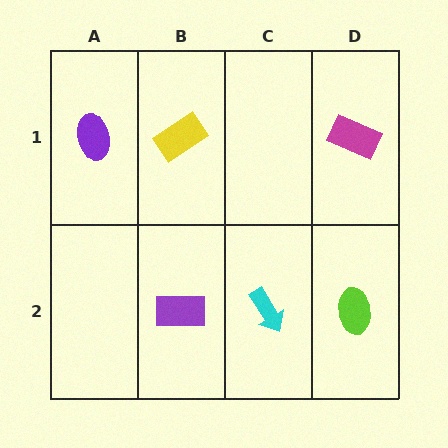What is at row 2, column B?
A purple rectangle.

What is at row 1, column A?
A purple ellipse.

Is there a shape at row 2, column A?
No, that cell is empty.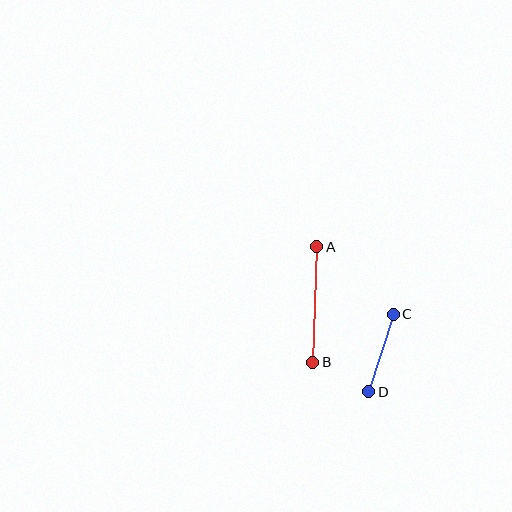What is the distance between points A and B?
The distance is approximately 115 pixels.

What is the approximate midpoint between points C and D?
The midpoint is at approximately (381, 353) pixels.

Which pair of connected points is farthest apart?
Points A and B are farthest apart.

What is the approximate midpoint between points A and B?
The midpoint is at approximately (315, 304) pixels.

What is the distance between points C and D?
The distance is approximately 81 pixels.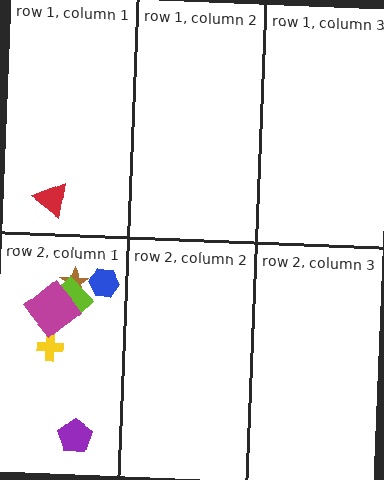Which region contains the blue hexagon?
The row 2, column 1 region.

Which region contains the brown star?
The row 2, column 1 region.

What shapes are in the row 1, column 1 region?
The red triangle.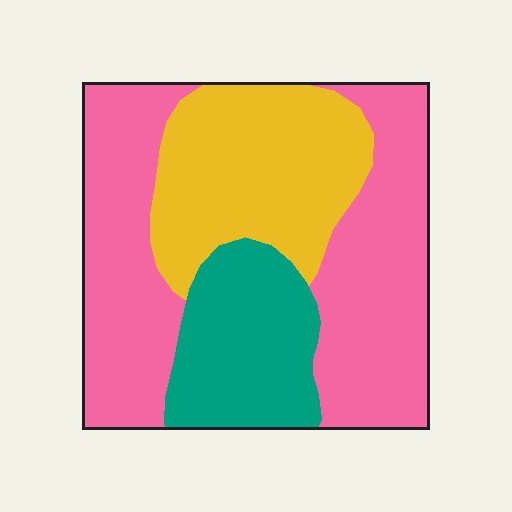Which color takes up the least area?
Teal, at roughly 20%.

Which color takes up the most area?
Pink, at roughly 50%.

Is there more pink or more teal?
Pink.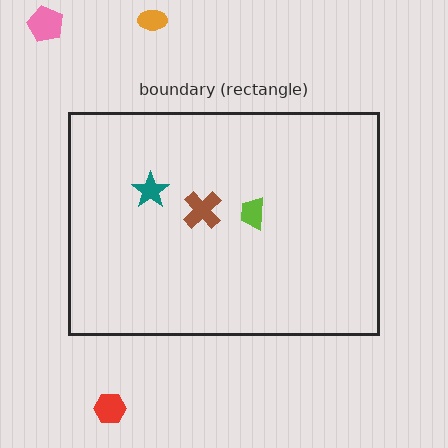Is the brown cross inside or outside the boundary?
Inside.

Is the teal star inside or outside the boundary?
Inside.